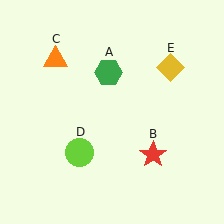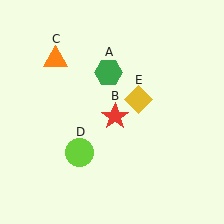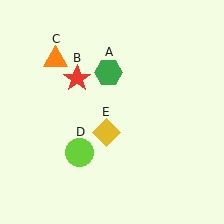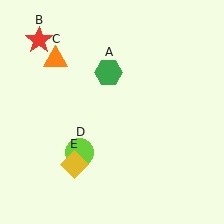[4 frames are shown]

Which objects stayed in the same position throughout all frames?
Green hexagon (object A) and orange triangle (object C) and lime circle (object D) remained stationary.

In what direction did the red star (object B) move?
The red star (object B) moved up and to the left.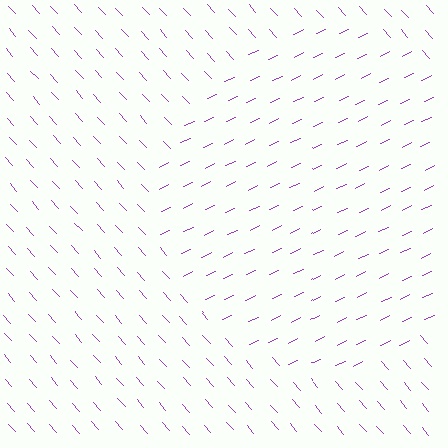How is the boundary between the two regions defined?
The boundary is defined purely by a change in line orientation (approximately 74 degrees difference). All lines are the same color and thickness.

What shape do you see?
I see a circle.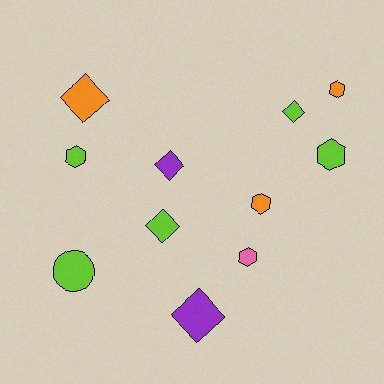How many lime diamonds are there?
There are 2 lime diamonds.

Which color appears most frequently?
Lime, with 5 objects.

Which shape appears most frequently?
Hexagon, with 5 objects.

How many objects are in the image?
There are 11 objects.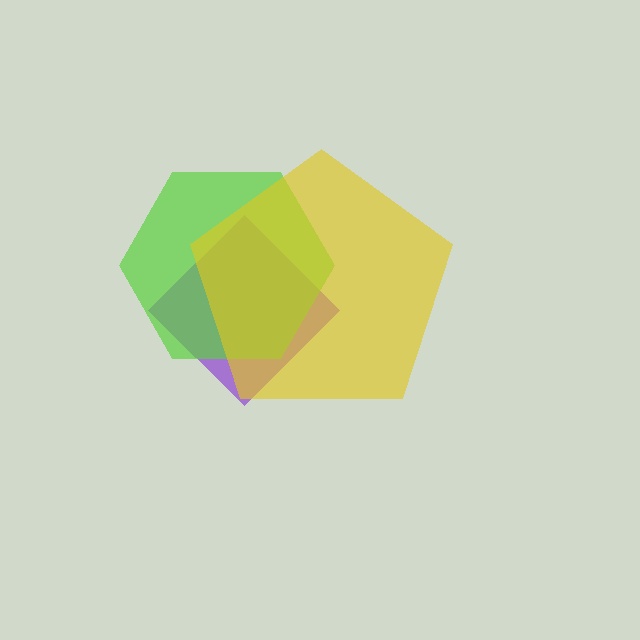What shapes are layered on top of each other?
The layered shapes are: a purple diamond, a lime hexagon, a yellow pentagon.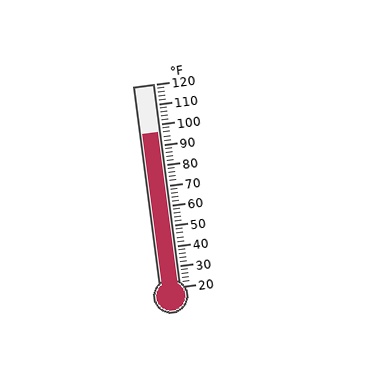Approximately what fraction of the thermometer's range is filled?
The thermometer is filled to approximately 75% of its range.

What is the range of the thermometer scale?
The thermometer scale ranges from 20°F to 120°F.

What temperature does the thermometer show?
The thermometer shows approximately 96°F.